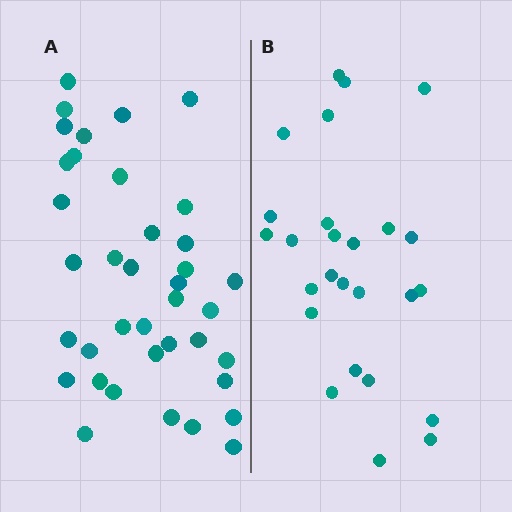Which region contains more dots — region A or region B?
Region A (the left region) has more dots.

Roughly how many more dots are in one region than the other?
Region A has roughly 12 or so more dots than region B.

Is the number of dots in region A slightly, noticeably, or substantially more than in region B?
Region A has substantially more. The ratio is roughly 1.5 to 1.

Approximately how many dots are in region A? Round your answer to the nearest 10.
About 40 dots. (The exact count is 38, which rounds to 40.)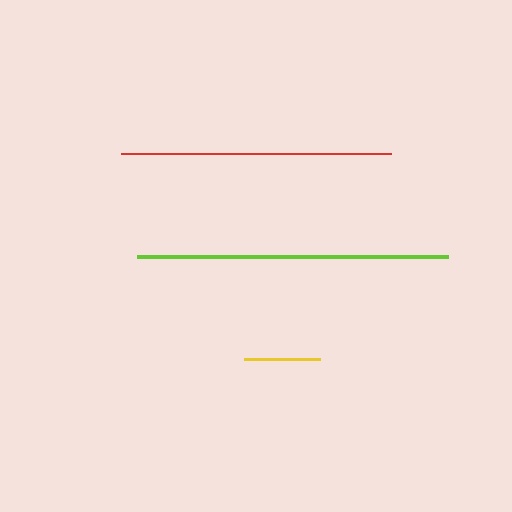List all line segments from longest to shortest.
From longest to shortest: lime, red, yellow.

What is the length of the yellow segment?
The yellow segment is approximately 76 pixels long.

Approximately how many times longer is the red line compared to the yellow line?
The red line is approximately 3.6 times the length of the yellow line.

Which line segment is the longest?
The lime line is the longest at approximately 311 pixels.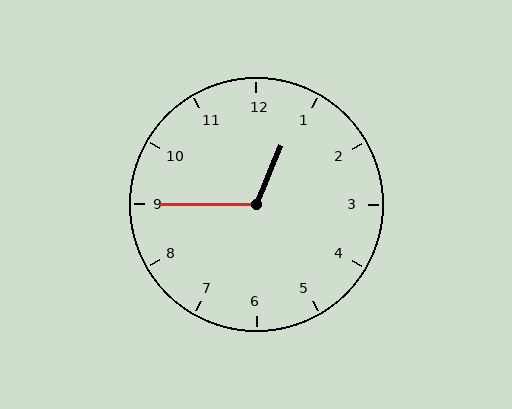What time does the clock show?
12:45.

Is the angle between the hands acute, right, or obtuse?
It is obtuse.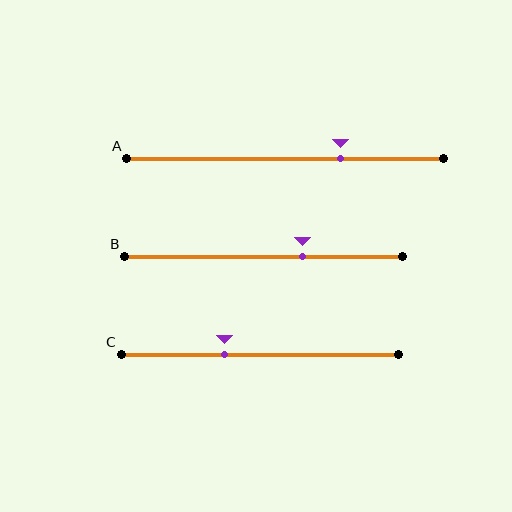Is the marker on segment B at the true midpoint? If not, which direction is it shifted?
No, the marker on segment B is shifted to the right by about 14% of the segment length.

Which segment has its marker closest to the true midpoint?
Segment C has its marker closest to the true midpoint.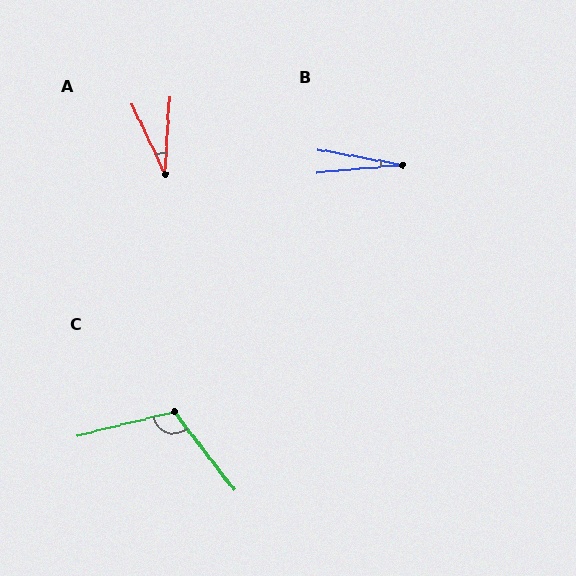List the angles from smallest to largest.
B (15°), A (28°), C (114°).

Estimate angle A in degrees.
Approximately 28 degrees.